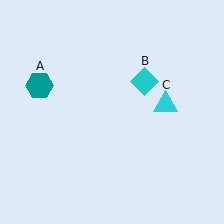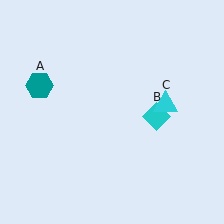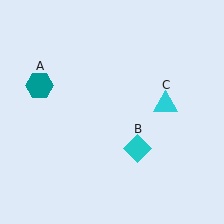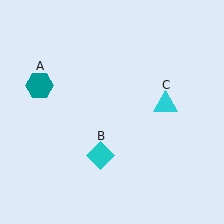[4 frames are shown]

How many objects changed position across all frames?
1 object changed position: cyan diamond (object B).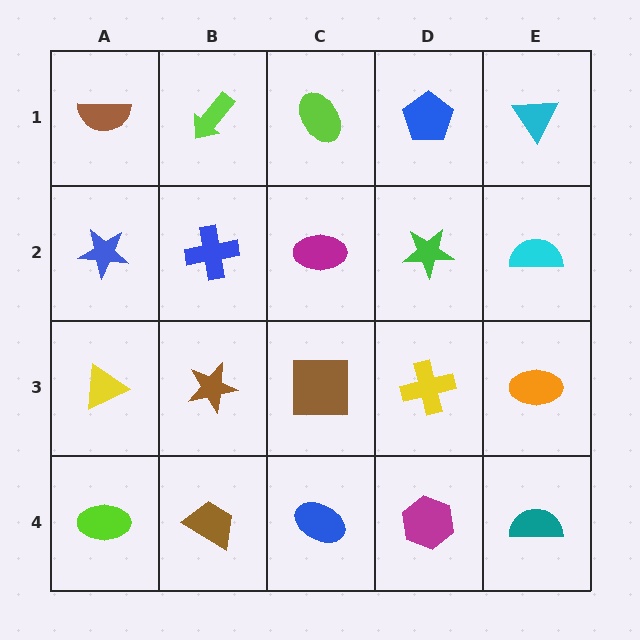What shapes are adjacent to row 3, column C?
A magenta ellipse (row 2, column C), a blue ellipse (row 4, column C), a brown star (row 3, column B), a yellow cross (row 3, column D).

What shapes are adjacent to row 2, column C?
A lime ellipse (row 1, column C), a brown square (row 3, column C), a blue cross (row 2, column B), a green star (row 2, column D).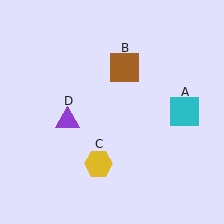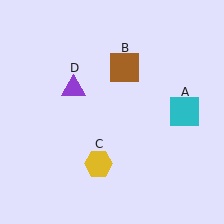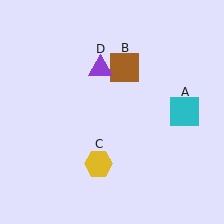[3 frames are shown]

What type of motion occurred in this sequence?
The purple triangle (object D) rotated clockwise around the center of the scene.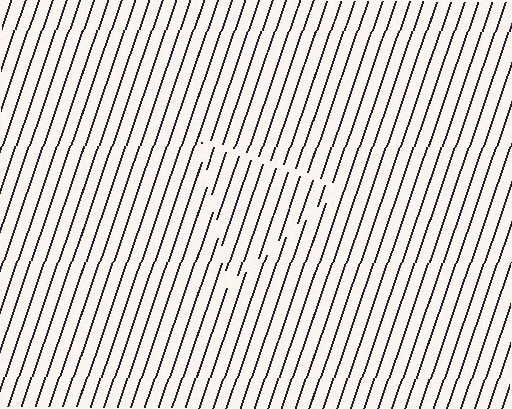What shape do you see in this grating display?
An illusory triangle. The interior of the shape contains the same grating, shifted by half a period — the contour is defined by the phase discontinuity where line-ends from the inner and outer gratings abut.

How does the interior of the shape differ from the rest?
The interior of the shape contains the same grating, shifted by half a period — the contour is defined by the phase discontinuity where line-ends from the inner and outer gratings abut.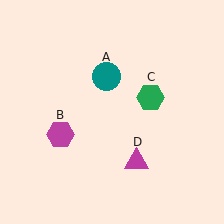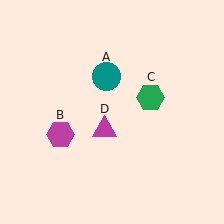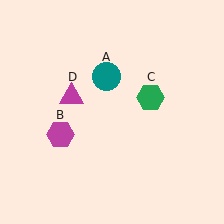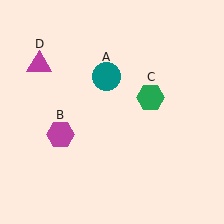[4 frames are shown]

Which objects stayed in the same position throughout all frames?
Teal circle (object A) and magenta hexagon (object B) and green hexagon (object C) remained stationary.